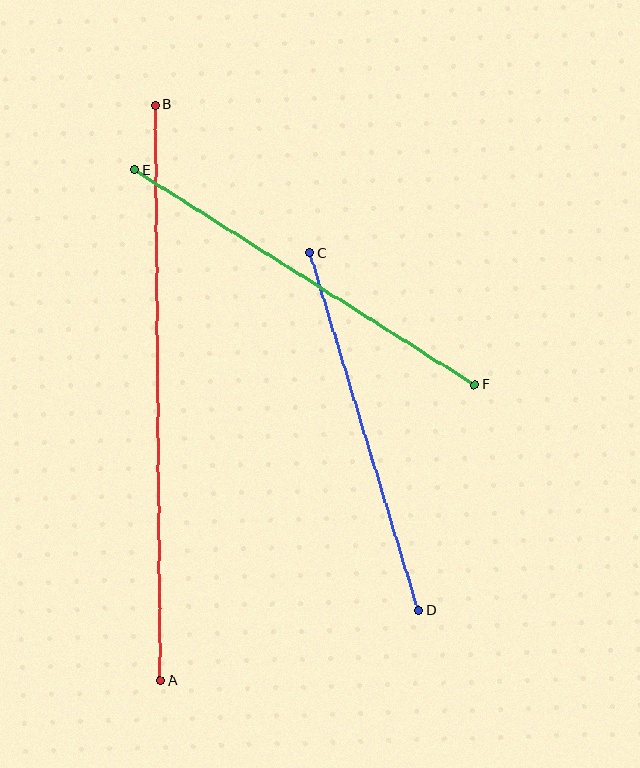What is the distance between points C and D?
The distance is approximately 373 pixels.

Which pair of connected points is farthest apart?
Points A and B are farthest apart.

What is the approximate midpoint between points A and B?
The midpoint is at approximately (158, 393) pixels.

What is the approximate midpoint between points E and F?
The midpoint is at approximately (305, 277) pixels.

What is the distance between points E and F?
The distance is approximately 402 pixels.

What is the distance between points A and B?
The distance is approximately 575 pixels.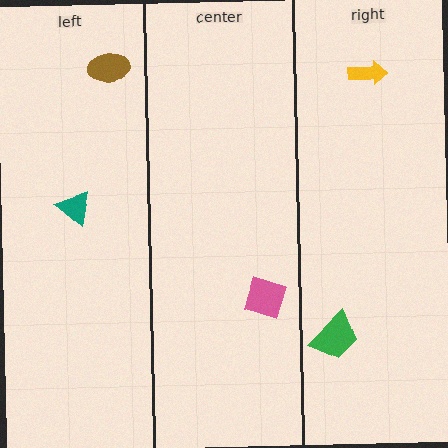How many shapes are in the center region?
1.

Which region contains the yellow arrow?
The right region.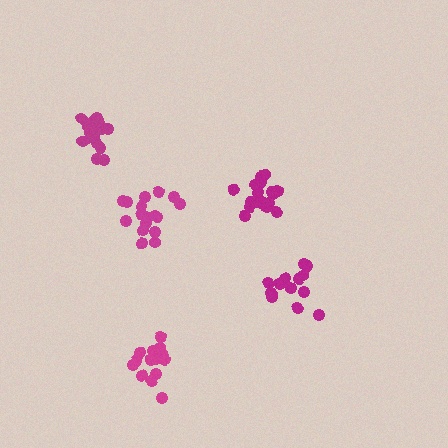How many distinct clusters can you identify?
There are 5 distinct clusters.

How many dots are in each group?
Group 1: 15 dots, Group 2: 17 dots, Group 3: 18 dots, Group 4: 16 dots, Group 5: 18 dots (84 total).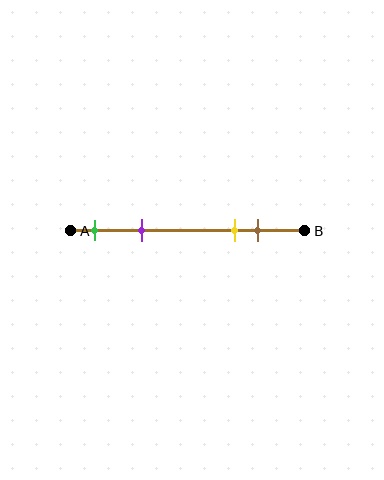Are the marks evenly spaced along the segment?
No, the marks are not evenly spaced.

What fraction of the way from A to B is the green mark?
The green mark is approximately 10% (0.1) of the way from A to B.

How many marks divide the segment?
There are 4 marks dividing the segment.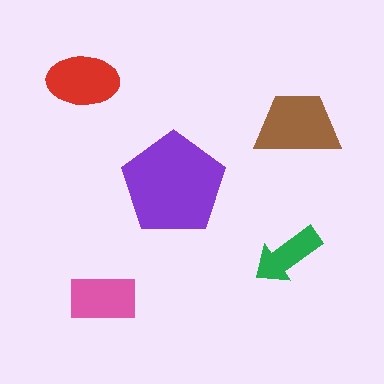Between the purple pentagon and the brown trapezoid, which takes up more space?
The purple pentagon.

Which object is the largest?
The purple pentagon.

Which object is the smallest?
The green arrow.